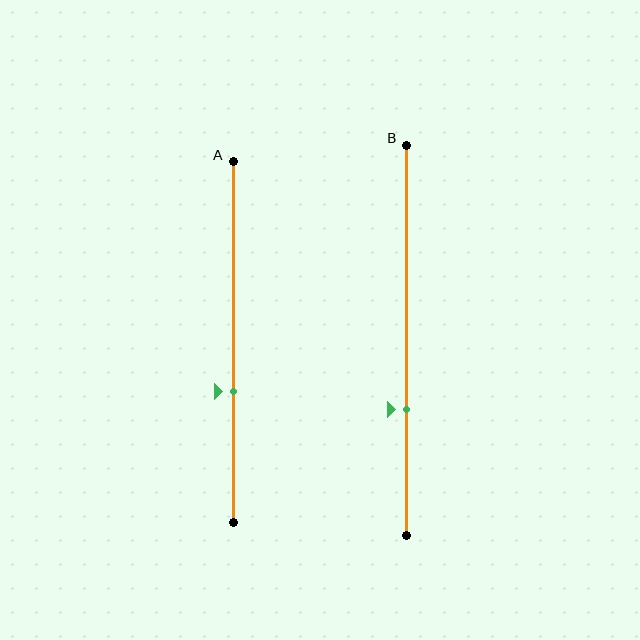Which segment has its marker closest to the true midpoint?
Segment A has its marker closest to the true midpoint.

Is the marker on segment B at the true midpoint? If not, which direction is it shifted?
No, the marker on segment B is shifted downward by about 18% of the segment length.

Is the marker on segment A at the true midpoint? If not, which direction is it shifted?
No, the marker on segment A is shifted downward by about 14% of the segment length.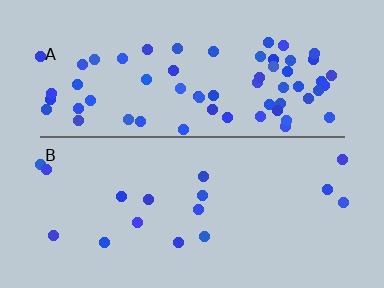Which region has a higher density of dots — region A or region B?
A (the top).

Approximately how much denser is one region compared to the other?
Approximately 3.9× — region A over region B.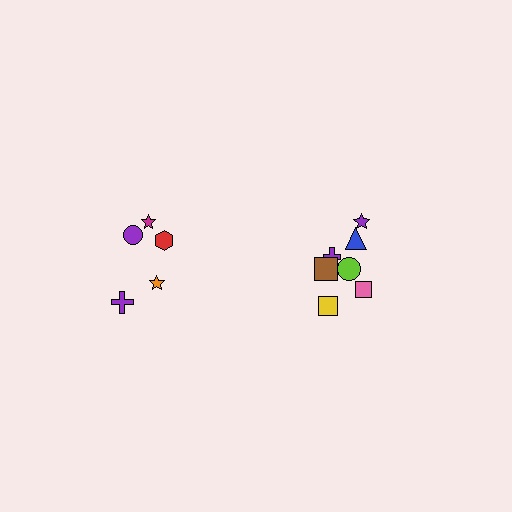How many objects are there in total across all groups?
There are 12 objects.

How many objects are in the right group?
There are 7 objects.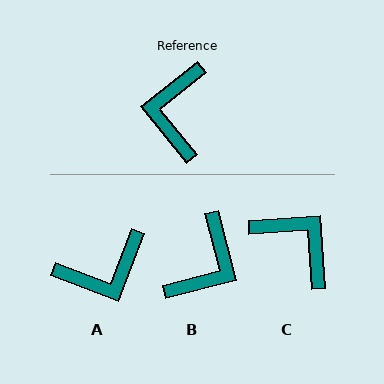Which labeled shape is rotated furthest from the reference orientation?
B, about 155 degrees away.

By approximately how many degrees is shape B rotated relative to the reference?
Approximately 155 degrees counter-clockwise.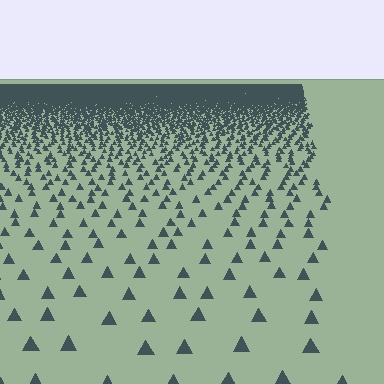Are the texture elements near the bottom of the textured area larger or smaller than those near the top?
Larger. Near the bottom, elements are closer to the viewer and appear at a bigger on-screen size.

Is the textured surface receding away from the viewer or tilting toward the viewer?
The surface is receding away from the viewer. Texture elements get smaller and denser toward the top.